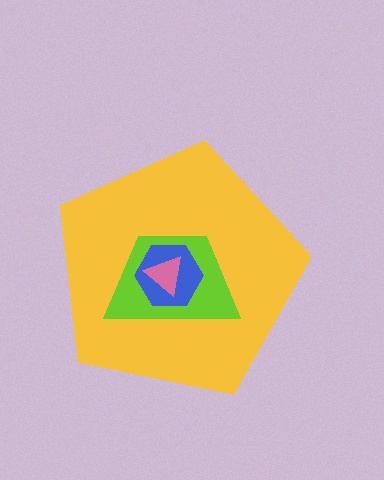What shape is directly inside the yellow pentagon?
The lime trapezoid.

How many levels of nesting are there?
4.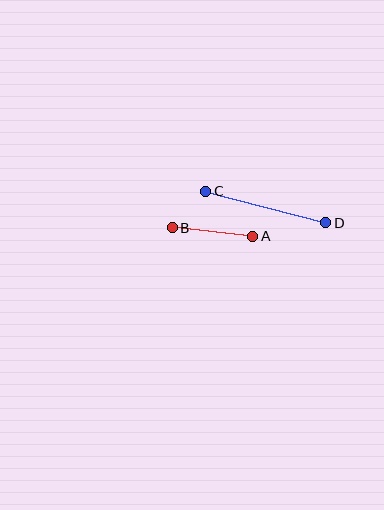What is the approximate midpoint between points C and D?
The midpoint is at approximately (266, 207) pixels.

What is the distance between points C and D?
The distance is approximately 124 pixels.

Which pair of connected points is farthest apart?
Points C and D are farthest apart.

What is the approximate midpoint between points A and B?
The midpoint is at approximately (213, 232) pixels.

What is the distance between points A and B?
The distance is approximately 81 pixels.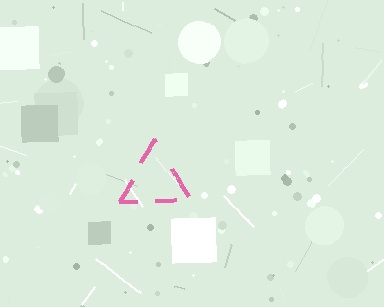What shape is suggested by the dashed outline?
The dashed outline suggests a triangle.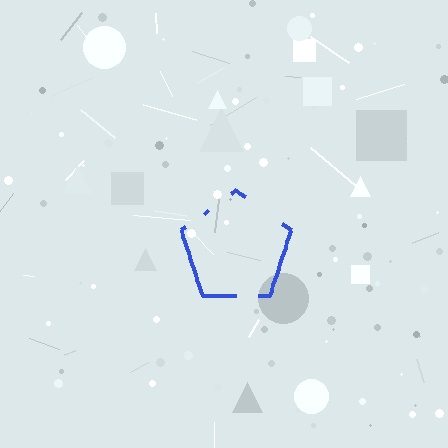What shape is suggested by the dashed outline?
The dashed outline suggests a pentagon.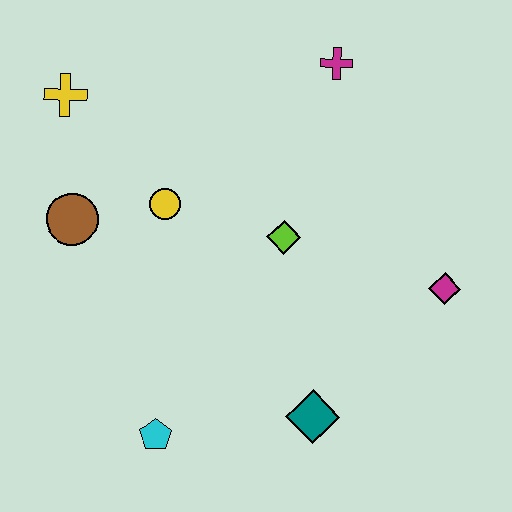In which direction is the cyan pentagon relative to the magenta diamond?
The cyan pentagon is to the left of the magenta diamond.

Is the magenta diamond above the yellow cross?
No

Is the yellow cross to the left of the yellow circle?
Yes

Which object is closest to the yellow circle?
The brown circle is closest to the yellow circle.